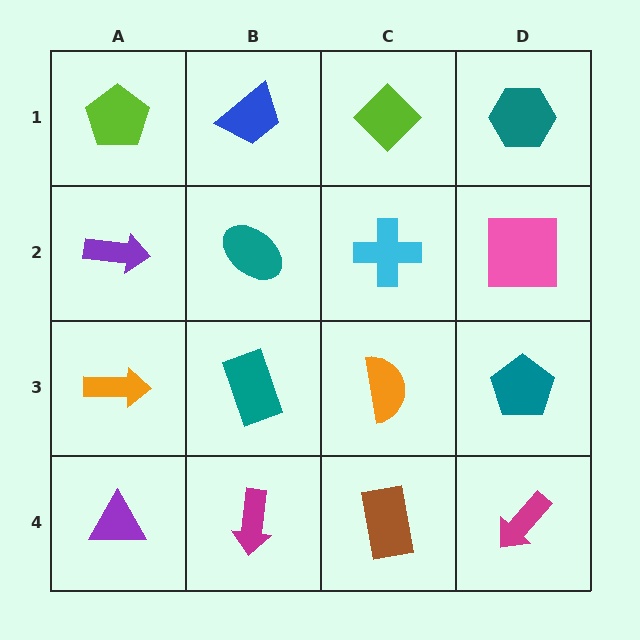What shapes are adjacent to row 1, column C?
A cyan cross (row 2, column C), a blue trapezoid (row 1, column B), a teal hexagon (row 1, column D).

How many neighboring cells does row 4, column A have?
2.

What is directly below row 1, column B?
A teal ellipse.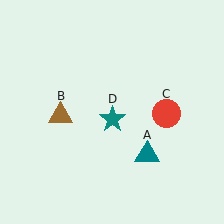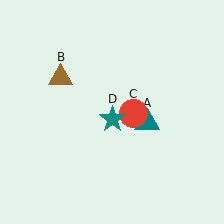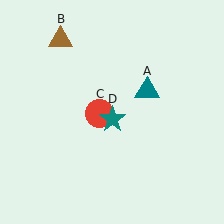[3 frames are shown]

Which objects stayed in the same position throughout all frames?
Teal star (object D) remained stationary.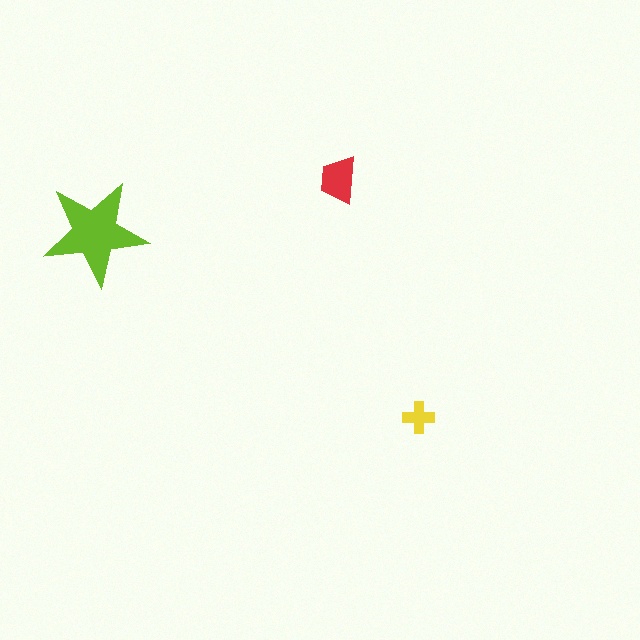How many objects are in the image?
There are 3 objects in the image.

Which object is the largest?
The lime star.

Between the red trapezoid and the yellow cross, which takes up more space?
The red trapezoid.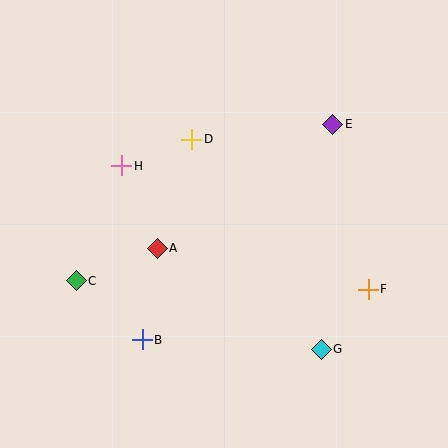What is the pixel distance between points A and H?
The distance between A and H is 90 pixels.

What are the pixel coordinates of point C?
Point C is at (76, 281).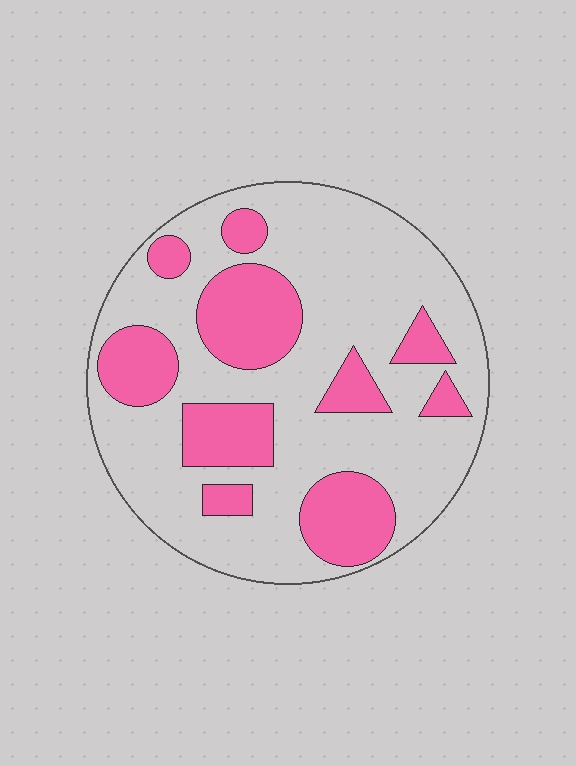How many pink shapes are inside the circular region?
10.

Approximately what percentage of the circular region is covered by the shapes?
Approximately 30%.